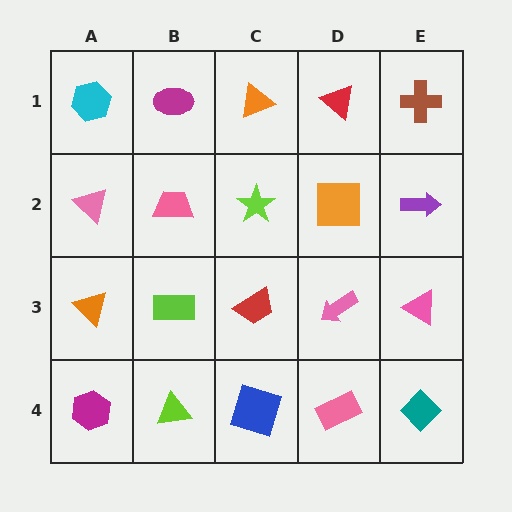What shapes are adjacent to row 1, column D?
An orange square (row 2, column D), an orange triangle (row 1, column C), a brown cross (row 1, column E).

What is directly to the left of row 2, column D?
A lime star.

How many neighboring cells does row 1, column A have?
2.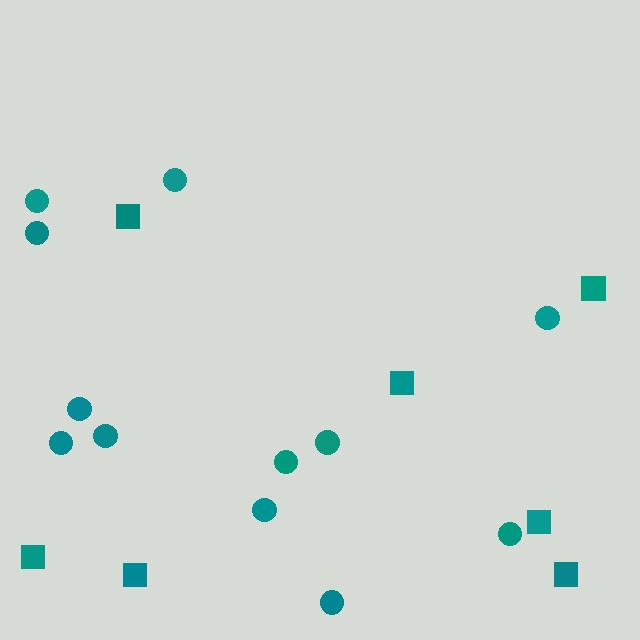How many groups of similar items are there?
There are 2 groups: one group of squares (7) and one group of circles (12).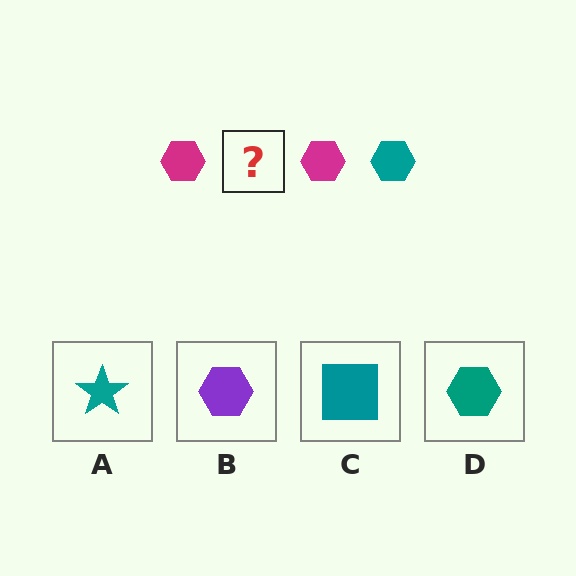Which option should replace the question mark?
Option D.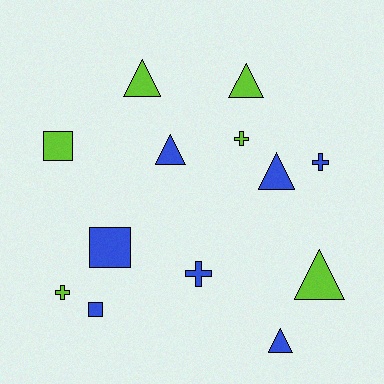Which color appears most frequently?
Blue, with 7 objects.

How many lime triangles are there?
There are 3 lime triangles.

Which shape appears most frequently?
Triangle, with 6 objects.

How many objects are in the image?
There are 13 objects.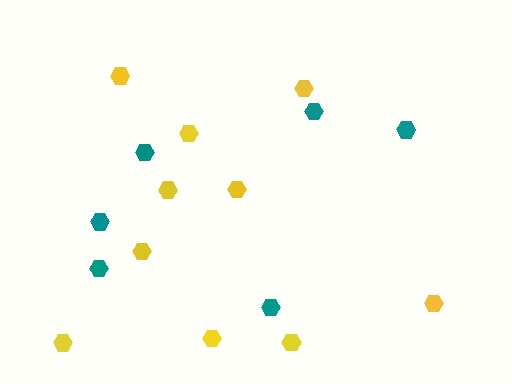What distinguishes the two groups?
There are 2 groups: one group of yellow hexagons (10) and one group of teal hexagons (6).